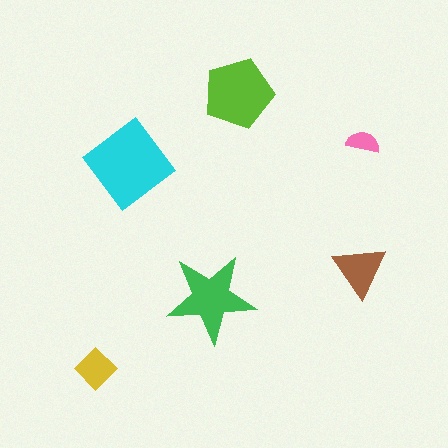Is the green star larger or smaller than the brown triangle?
Larger.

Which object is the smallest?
The pink semicircle.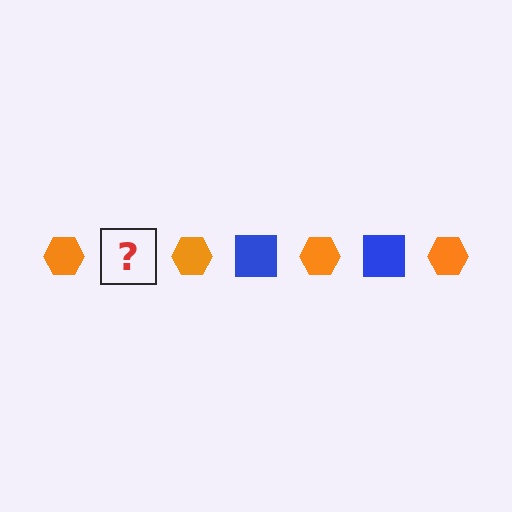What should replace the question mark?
The question mark should be replaced with a blue square.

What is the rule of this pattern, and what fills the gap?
The rule is that the pattern alternates between orange hexagon and blue square. The gap should be filled with a blue square.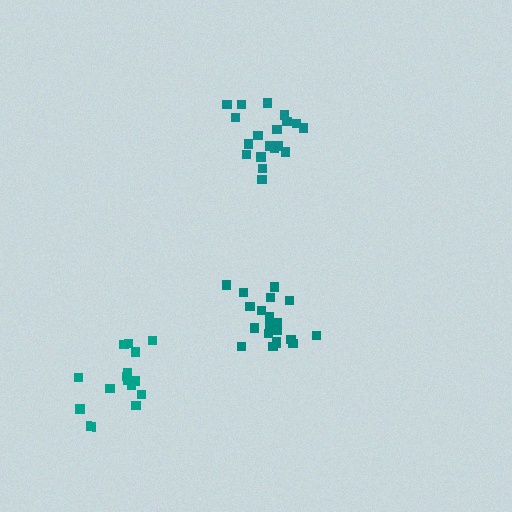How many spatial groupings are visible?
There are 3 spatial groupings.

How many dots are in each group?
Group 1: 15 dots, Group 2: 20 dots, Group 3: 19 dots (54 total).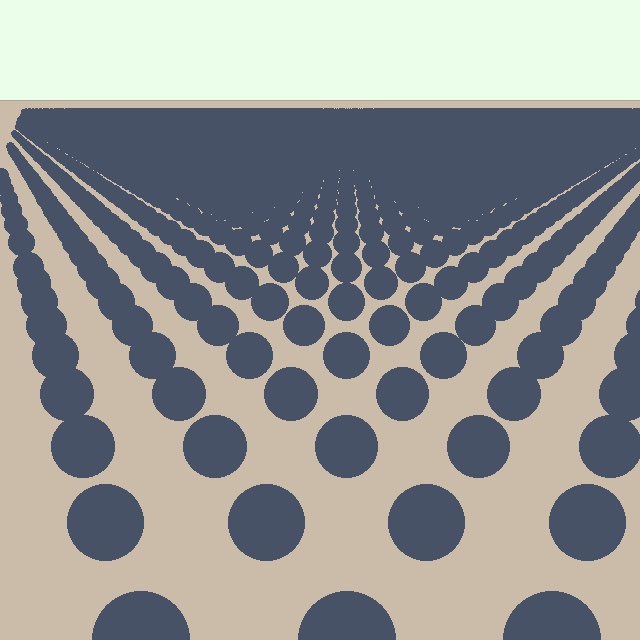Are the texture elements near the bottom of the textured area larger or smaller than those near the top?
Larger. Near the bottom, elements are closer to the viewer and appear at a bigger on-screen size.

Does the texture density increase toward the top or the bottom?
Density increases toward the top.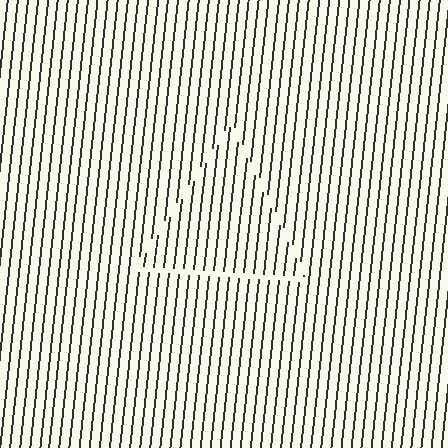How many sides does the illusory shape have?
3 sides — the line-ends trace a triangle.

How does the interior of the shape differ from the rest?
The interior of the shape contains the same grating, shifted by half a period — the contour is defined by the phase discontinuity where line-ends from the inner and outer gratings abut.